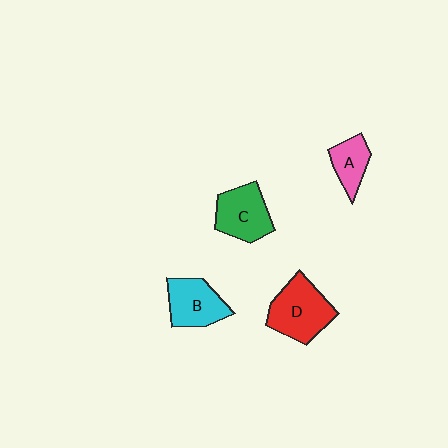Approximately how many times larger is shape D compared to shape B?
Approximately 1.3 times.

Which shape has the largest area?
Shape D (red).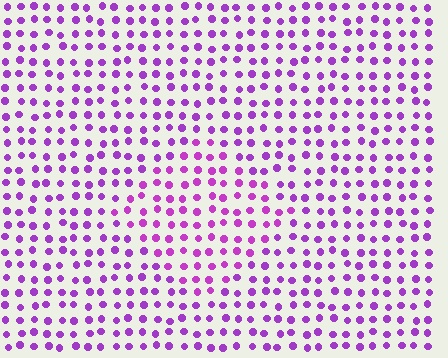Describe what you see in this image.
The image is filled with small purple elements in a uniform arrangement. A diamond-shaped region is visible where the elements are tinted to a slightly different hue, forming a subtle color boundary.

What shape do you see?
I see a diamond.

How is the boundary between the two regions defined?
The boundary is defined purely by a slight shift in hue (about 16 degrees). Spacing, size, and orientation are identical on both sides.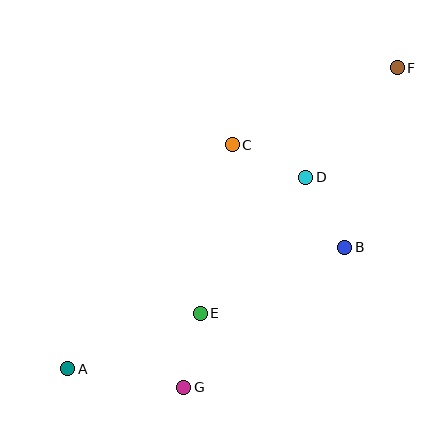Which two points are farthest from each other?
Points A and F are farthest from each other.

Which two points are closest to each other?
Points E and G are closest to each other.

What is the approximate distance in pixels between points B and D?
The distance between B and D is approximately 80 pixels.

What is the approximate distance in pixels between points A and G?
The distance between A and G is approximately 118 pixels.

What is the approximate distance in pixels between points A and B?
The distance between A and B is approximately 302 pixels.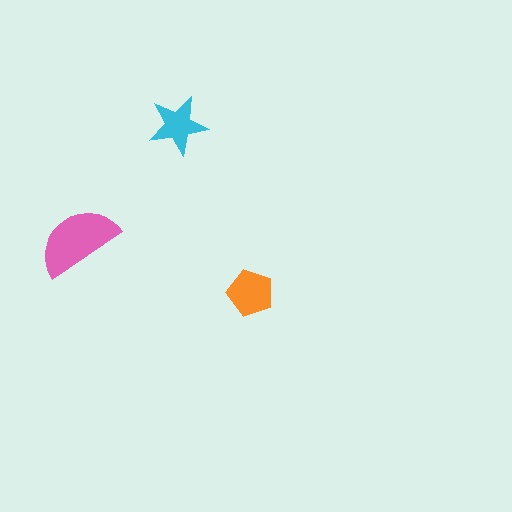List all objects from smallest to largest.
The cyan star, the orange pentagon, the pink semicircle.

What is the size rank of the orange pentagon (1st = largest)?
2nd.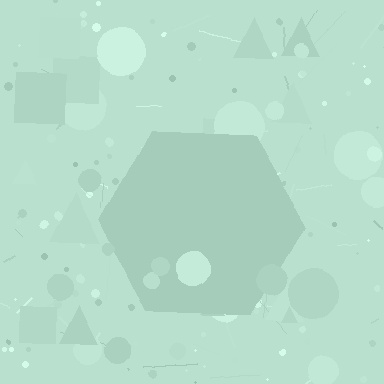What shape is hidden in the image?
A hexagon is hidden in the image.